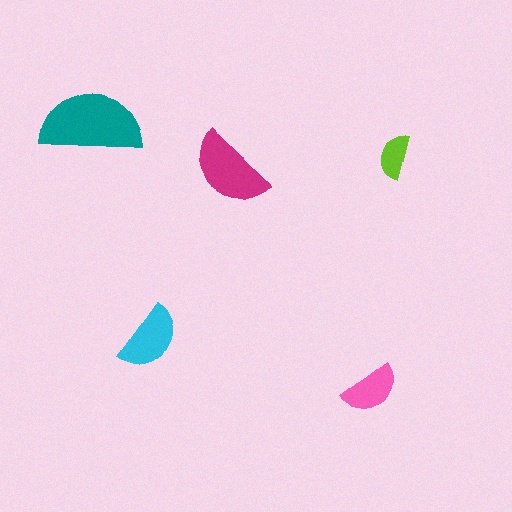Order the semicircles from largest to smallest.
the teal one, the magenta one, the cyan one, the pink one, the lime one.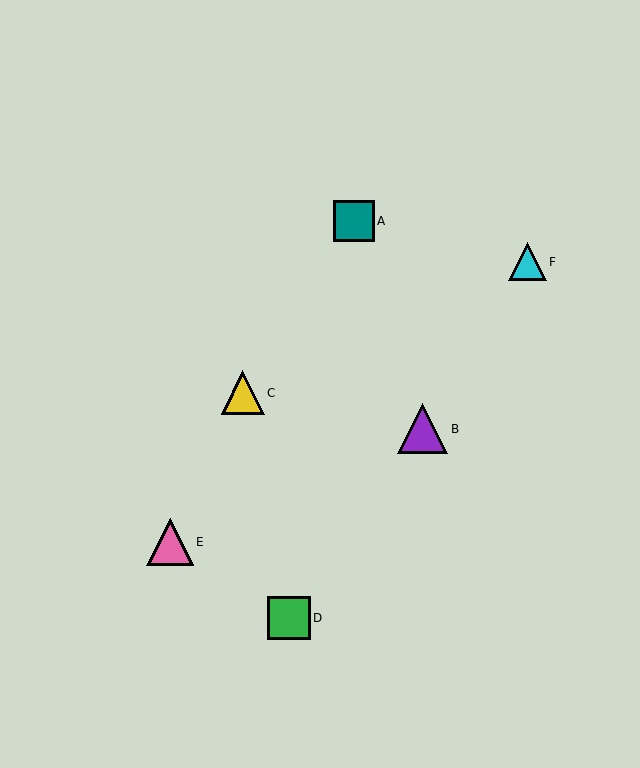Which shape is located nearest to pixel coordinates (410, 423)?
The purple triangle (labeled B) at (422, 429) is nearest to that location.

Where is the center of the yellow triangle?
The center of the yellow triangle is at (243, 393).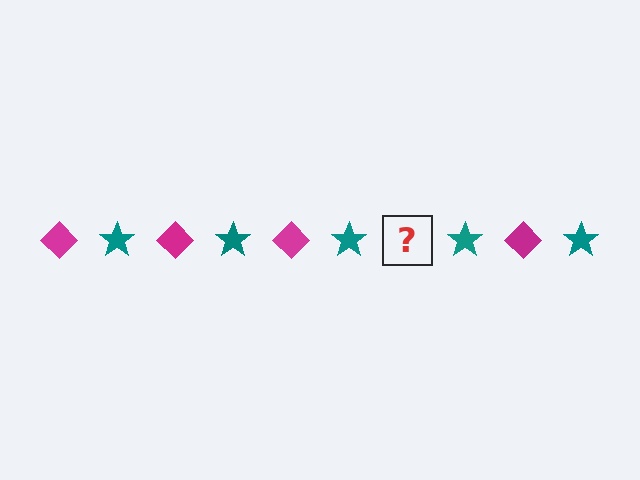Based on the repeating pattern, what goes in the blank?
The blank should be a magenta diamond.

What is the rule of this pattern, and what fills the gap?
The rule is that the pattern alternates between magenta diamond and teal star. The gap should be filled with a magenta diamond.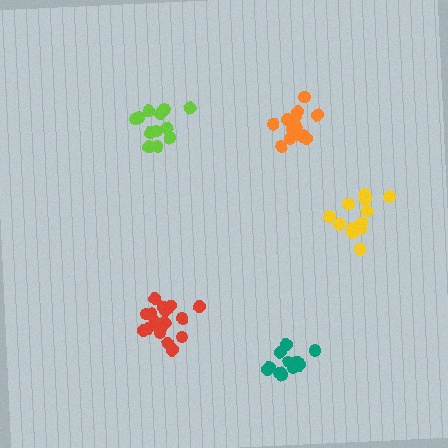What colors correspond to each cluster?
The clusters are colored: lime, teal, yellow, red, orange.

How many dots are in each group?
Group 1: 12 dots, Group 2: 13 dots, Group 3: 12 dots, Group 4: 18 dots, Group 5: 15 dots (70 total).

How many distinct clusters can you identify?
There are 5 distinct clusters.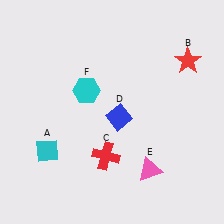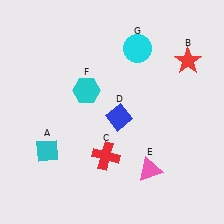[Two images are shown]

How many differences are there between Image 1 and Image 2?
There is 1 difference between the two images.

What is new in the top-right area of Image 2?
A cyan circle (G) was added in the top-right area of Image 2.